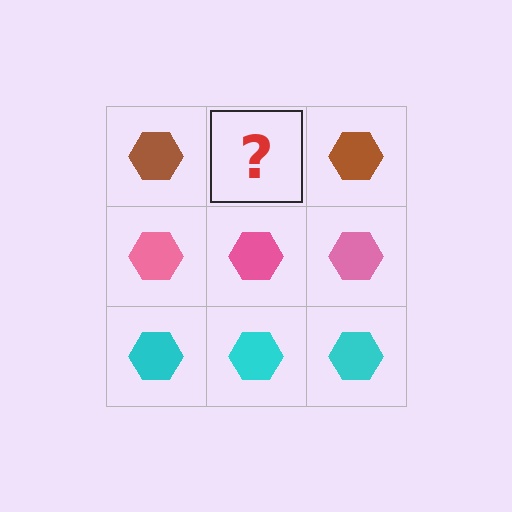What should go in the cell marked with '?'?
The missing cell should contain a brown hexagon.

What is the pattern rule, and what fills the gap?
The rule is that each row has a consistent color. The gap should be filled with a brown hexagon.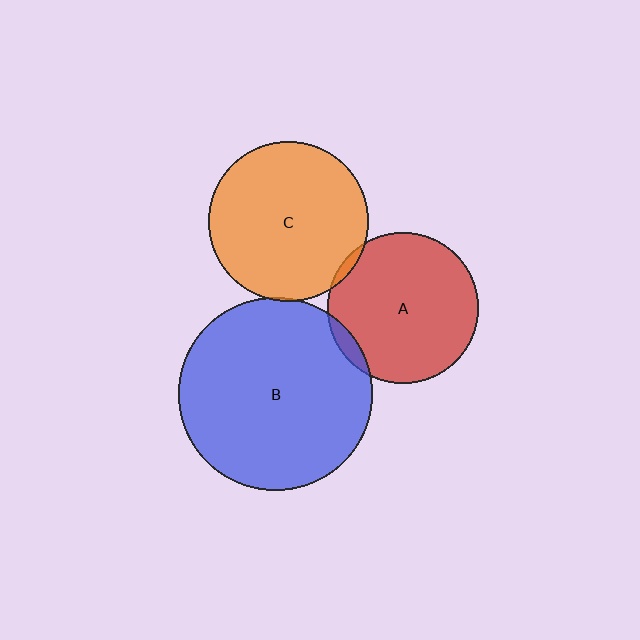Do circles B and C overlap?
Yes.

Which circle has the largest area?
Circle B (blue).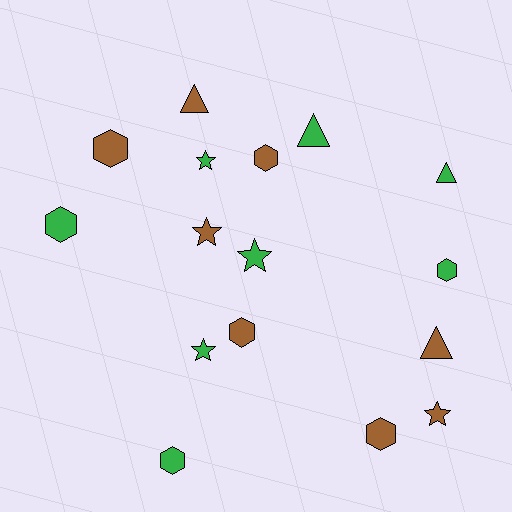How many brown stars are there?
There are 2 brown stars.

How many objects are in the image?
There are 16 objects.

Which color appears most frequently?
Green, with 8 objects.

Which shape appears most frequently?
Hexagon, with 7 objects.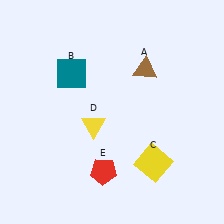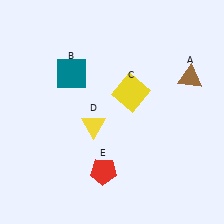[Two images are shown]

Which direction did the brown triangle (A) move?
The brown triangle (A) moved right.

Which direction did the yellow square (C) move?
The yellow square (C) moved up.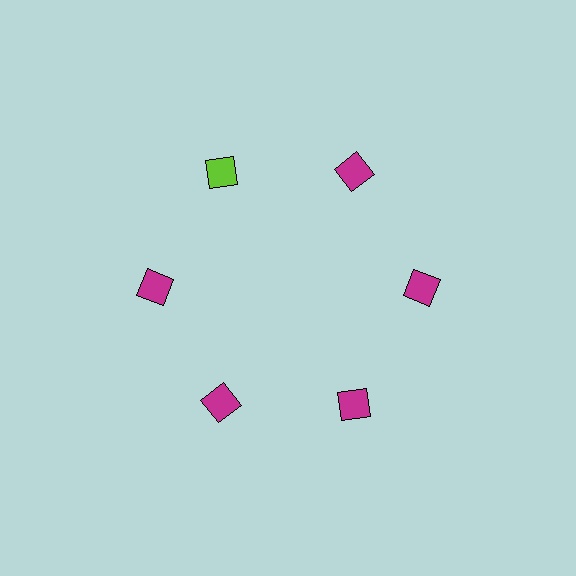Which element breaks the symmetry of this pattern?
The lime square at roughly the 11 o'clock position breaks the symmetry. All other shapes are magenta squares.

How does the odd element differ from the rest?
It has a different color: lime instead of magenta.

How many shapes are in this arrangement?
There are 6 shapes arranged in a ring pattern.